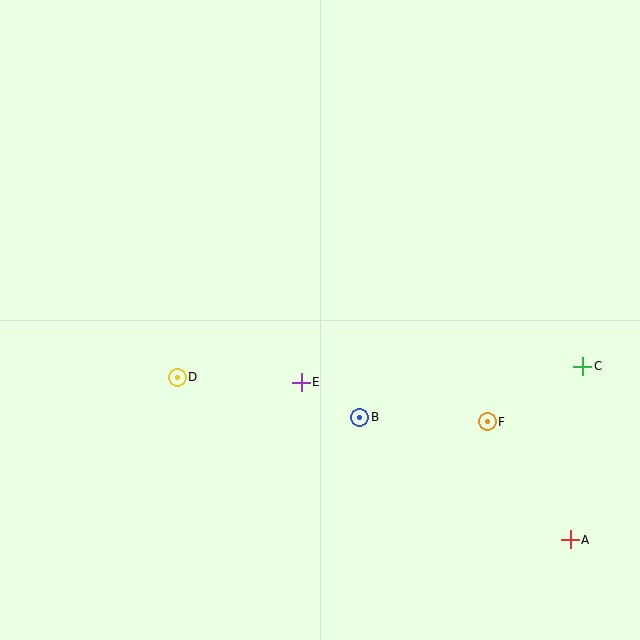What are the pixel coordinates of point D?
Point D is at (177, 377).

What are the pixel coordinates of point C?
Point C is at (583, 366).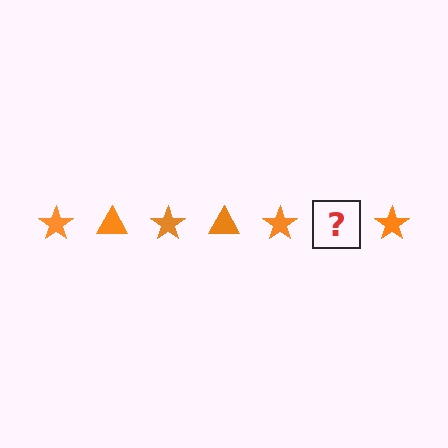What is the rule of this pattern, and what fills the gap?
The rule is that the pattern cycles through star, triangle shapes in orange. The gap should be filled with an orange triangle.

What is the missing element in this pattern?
The missing element is an orange triangle.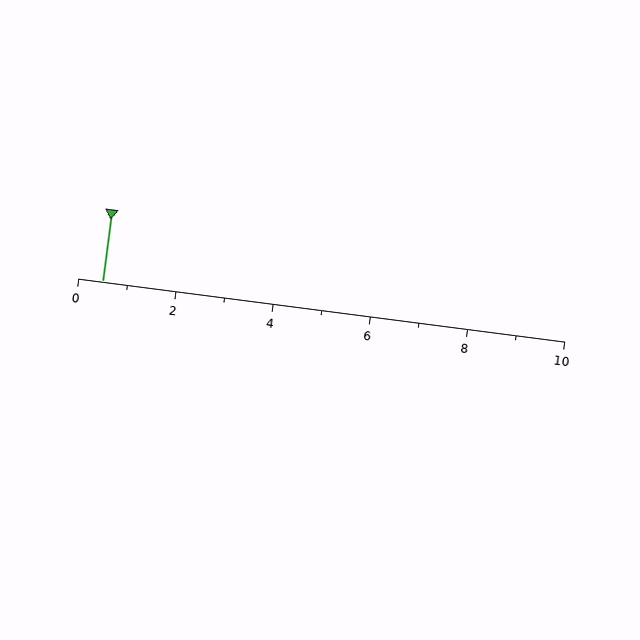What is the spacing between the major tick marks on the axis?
The major ticks are spaced 2 apart.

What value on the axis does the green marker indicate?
The marker indicates approximately 0.5.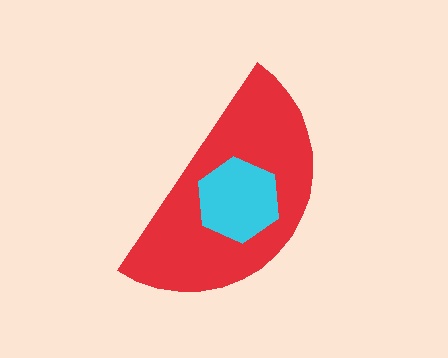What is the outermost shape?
The red semicircle.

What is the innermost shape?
The cyan hexagon.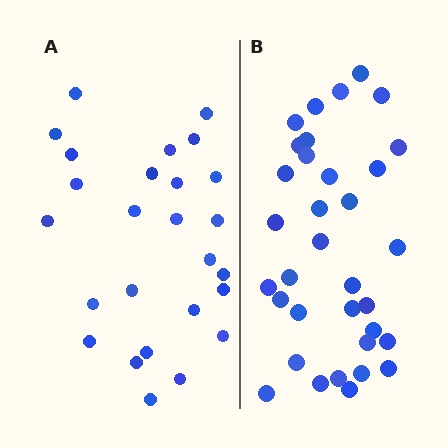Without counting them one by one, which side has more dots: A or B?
Region B (the right region) has more dots.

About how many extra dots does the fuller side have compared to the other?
Region B has roughly 8 or so more dots than region A.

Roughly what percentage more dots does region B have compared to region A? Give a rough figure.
About 30% more.